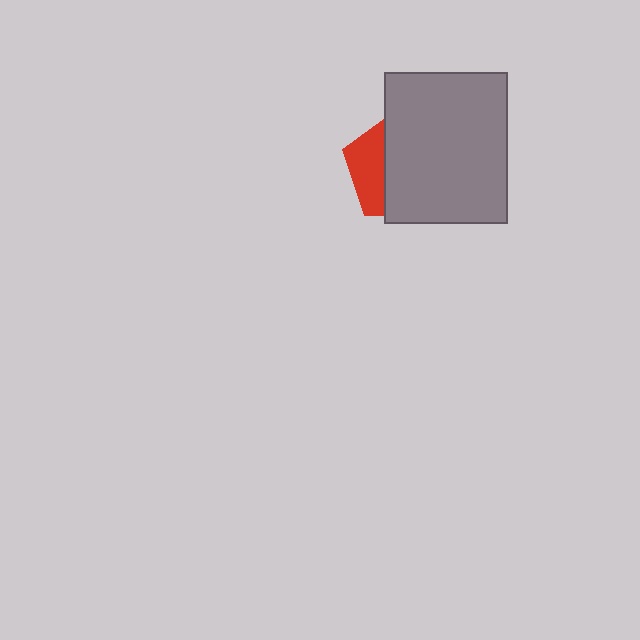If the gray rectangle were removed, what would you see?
You would see the complete red pentagon.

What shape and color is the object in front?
The object in front is a gray rectangle.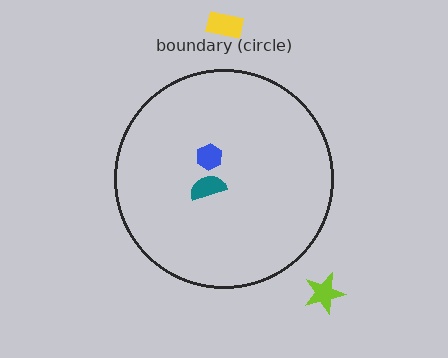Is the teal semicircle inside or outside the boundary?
Inside.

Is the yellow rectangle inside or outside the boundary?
Outside.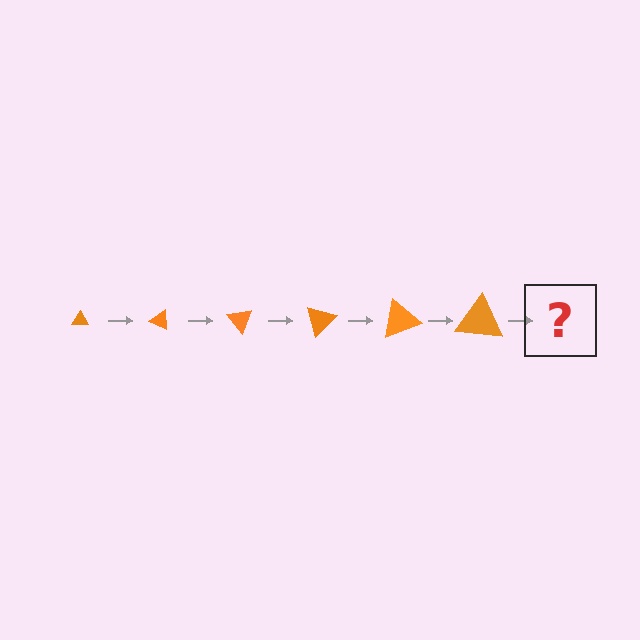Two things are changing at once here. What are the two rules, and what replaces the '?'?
The two rules are that the triangle grows larger each step and it rotates 25 degrees each step. The '?' should be a triangle, larger than the previous one and rotated 150 degrees from the start.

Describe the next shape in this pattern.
It should be a triangle, larger than the previous one and rotated 150 degrees from the start.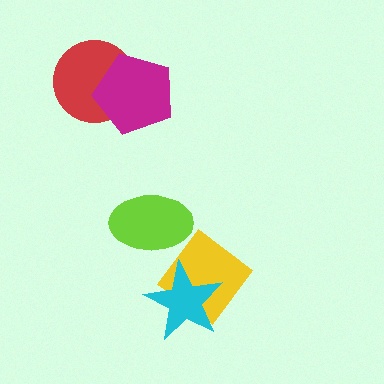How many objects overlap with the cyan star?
1 object overlaps with the cyan star.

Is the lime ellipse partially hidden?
Yes, it is partially covered by another shape.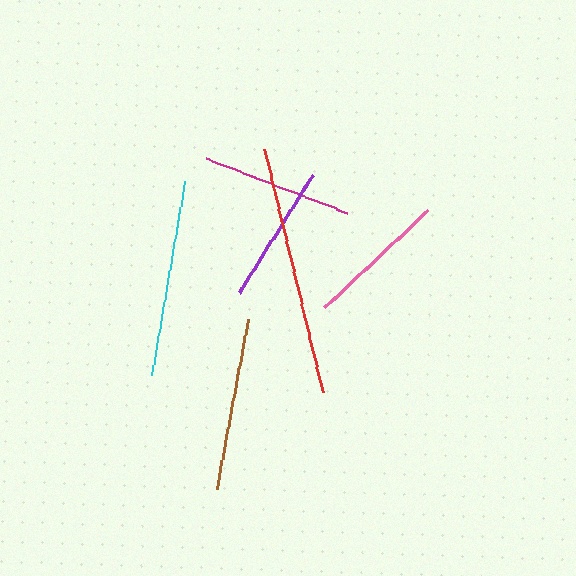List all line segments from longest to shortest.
From longest to shortest: red, cyan, brown, magenta, pink, purple.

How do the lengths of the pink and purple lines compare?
The pink and purple lines are approximately the same length.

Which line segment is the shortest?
The purple line is the shortest at approximately 138 pixels.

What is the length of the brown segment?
The brown segment is approximately 173 pixels long.